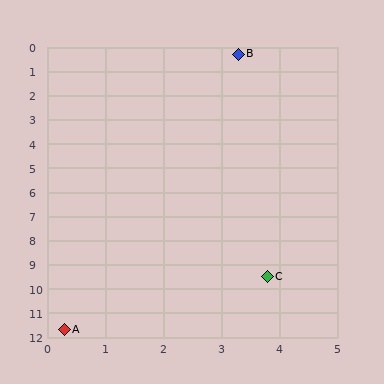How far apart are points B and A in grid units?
Points B and A are about 11.8 grid units apart.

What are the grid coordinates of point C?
Point C is at approximately (3.8, 9.5).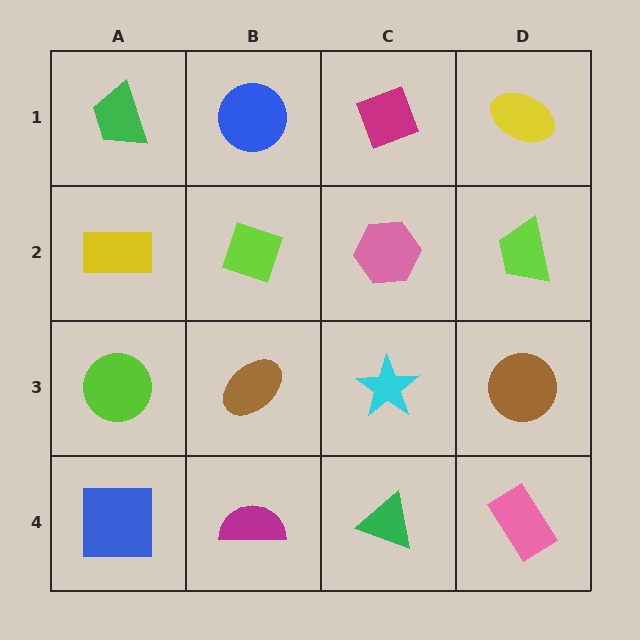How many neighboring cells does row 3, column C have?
4.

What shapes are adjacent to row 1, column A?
A yellow rectangle (row 2, column A), a blue circle (row 1, column B).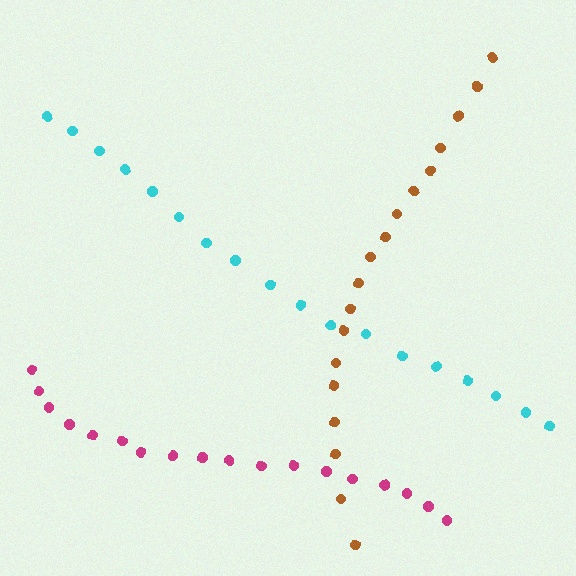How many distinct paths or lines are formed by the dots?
There are 3 distinct paths.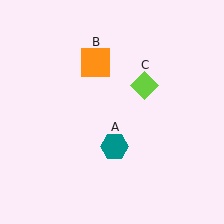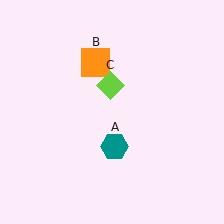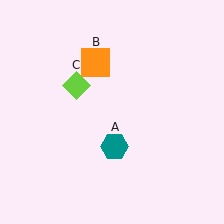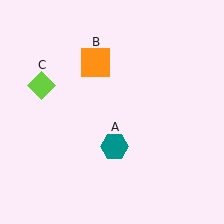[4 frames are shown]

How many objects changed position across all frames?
1 object changed position: lime diamond (object C).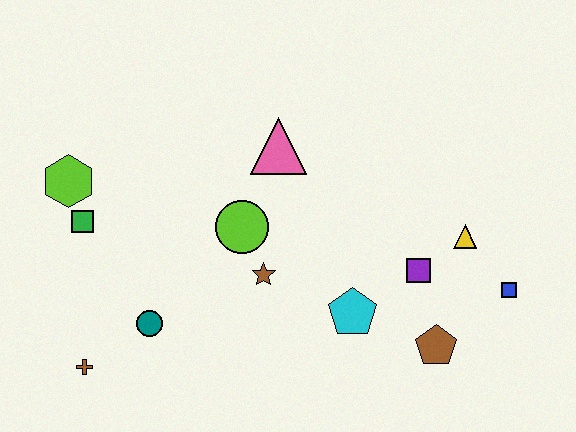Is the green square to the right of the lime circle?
No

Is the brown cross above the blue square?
No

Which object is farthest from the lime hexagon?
The blue square is farthest from the lime hexagon.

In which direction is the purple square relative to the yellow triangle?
The purple square is to the left of the yellow triangle.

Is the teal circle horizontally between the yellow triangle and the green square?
Yes